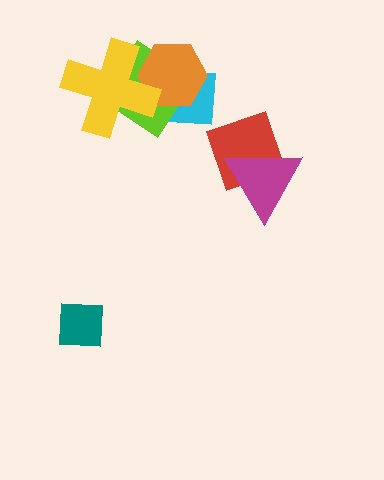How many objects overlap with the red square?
1 object overlaps with the red square.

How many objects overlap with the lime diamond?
3 objects overlap with the lime diamond.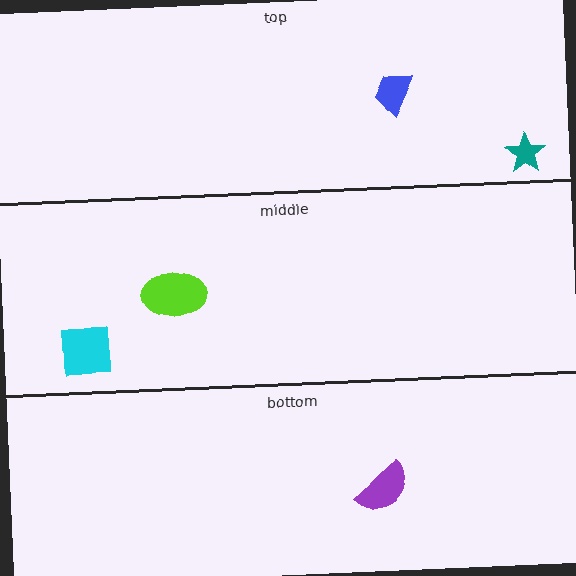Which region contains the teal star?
The top region.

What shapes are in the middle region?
The cyan square, the lime ellipse.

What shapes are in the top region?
The blue trapezoid, the teal star.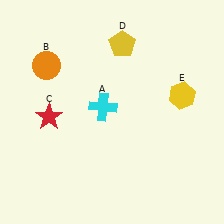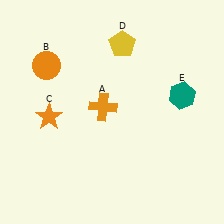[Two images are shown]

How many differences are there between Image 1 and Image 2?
There are 3 differences between the two images.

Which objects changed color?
A changed from cyan to orange. C changed from red to orange. E changed from yellow to teal.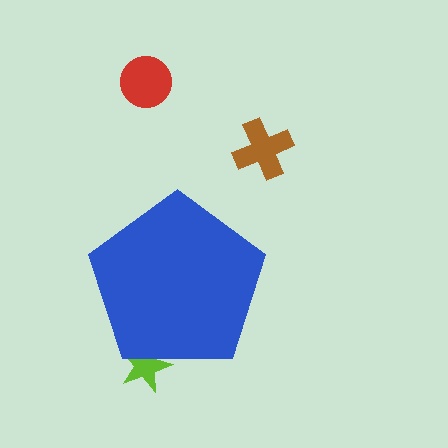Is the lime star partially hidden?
Yes, the lime star is partially hidden behind the blue pentagon.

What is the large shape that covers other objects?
A blue pentagon.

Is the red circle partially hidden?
No, the red circle is fully visible.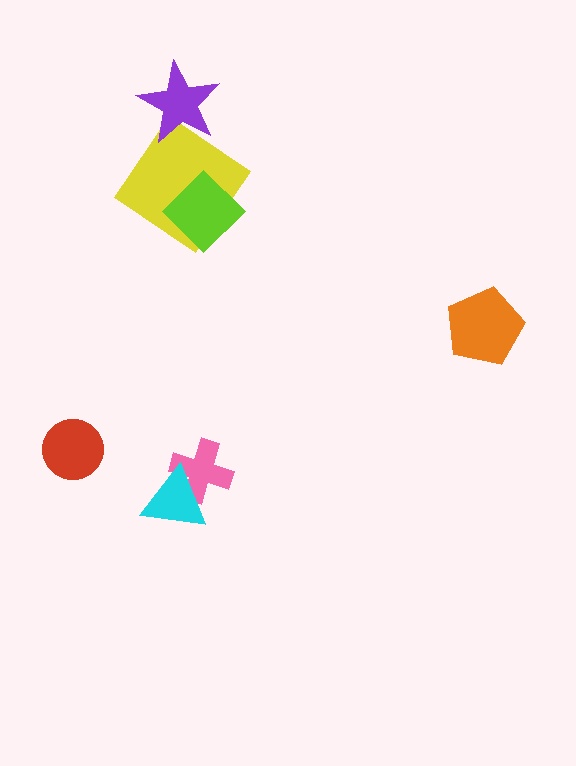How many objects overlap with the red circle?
0 objects overlap with the red circle.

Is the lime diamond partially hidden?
No, no other shape covers it.